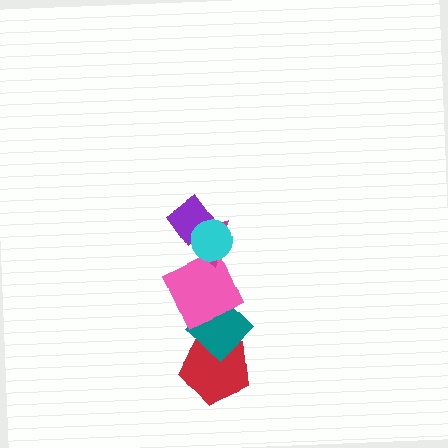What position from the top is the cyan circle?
The cyan circle is 1st from the top.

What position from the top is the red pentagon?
The red pentagon is 6th from the top.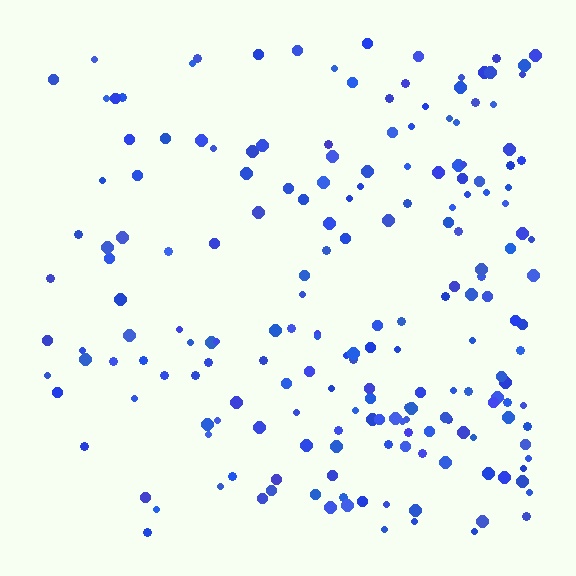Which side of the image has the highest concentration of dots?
The right.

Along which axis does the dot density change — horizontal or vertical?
Horizontal.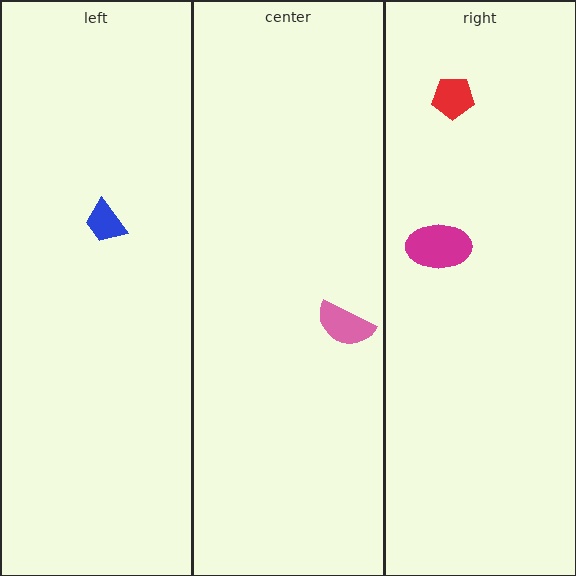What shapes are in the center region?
The pink semicircle.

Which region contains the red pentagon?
The right region.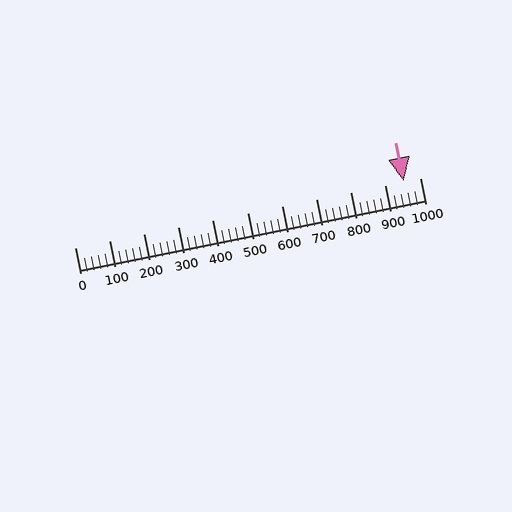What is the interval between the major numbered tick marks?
The major tick marks are spaced 100 units apart.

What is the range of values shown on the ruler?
The ruler shows values from 0 to 1000.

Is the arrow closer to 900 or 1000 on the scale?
The arrow is closer to 1000.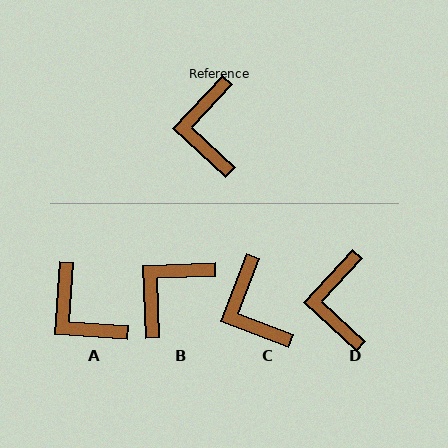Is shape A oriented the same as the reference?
No, it is off by about 39 degrees.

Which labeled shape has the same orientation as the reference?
D.